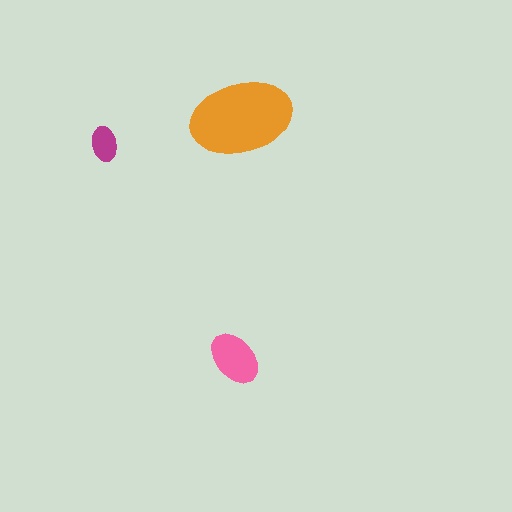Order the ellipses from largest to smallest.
the orange one, the pink one, the magenta one.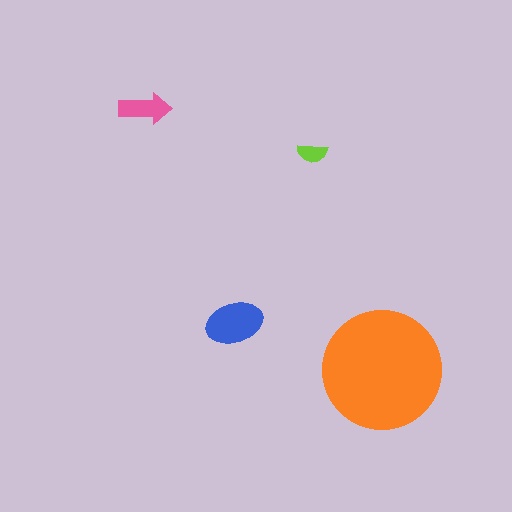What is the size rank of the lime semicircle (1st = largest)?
4th.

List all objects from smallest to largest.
The lime semicircle, the pink arrow, the blue ellipse, the orange circle.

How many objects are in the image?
There are 4 objects in the image.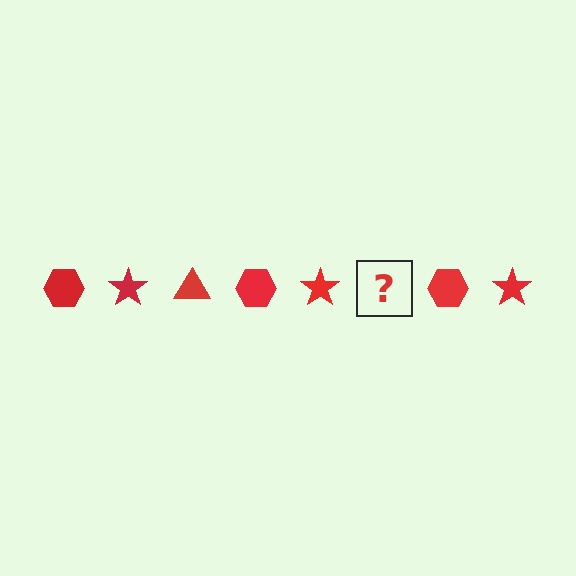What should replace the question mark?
The question mark should be replaced with a red triangle.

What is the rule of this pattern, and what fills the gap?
The rule is that the pattern cycles through hexagon, star, triangle shapes in red. The gap should be filled with a red triangle.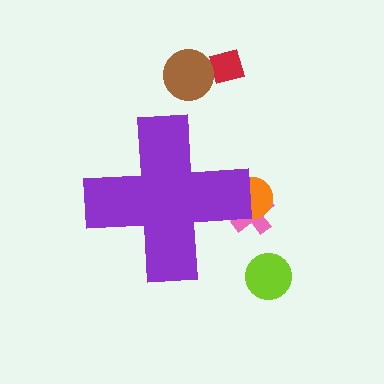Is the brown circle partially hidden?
No, the brown circle is fully visible.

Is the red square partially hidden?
No, the red square is fully visible.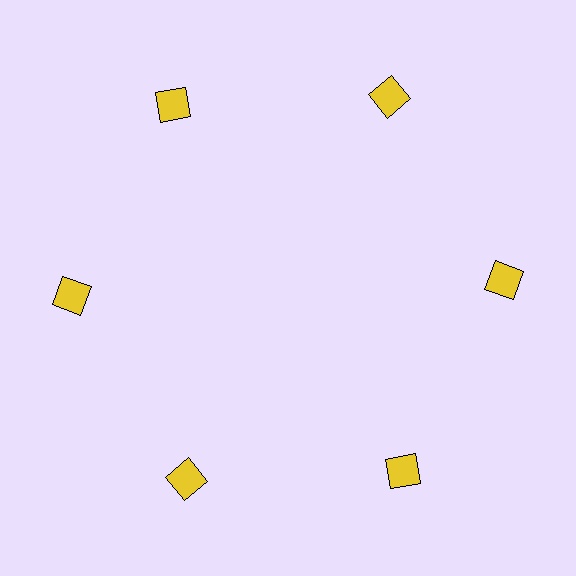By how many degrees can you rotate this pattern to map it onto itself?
The pattern maps onto itself every 60 degrees of rotation.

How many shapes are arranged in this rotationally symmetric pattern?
There are 6 shapes, arranged in 6 groups of 1.